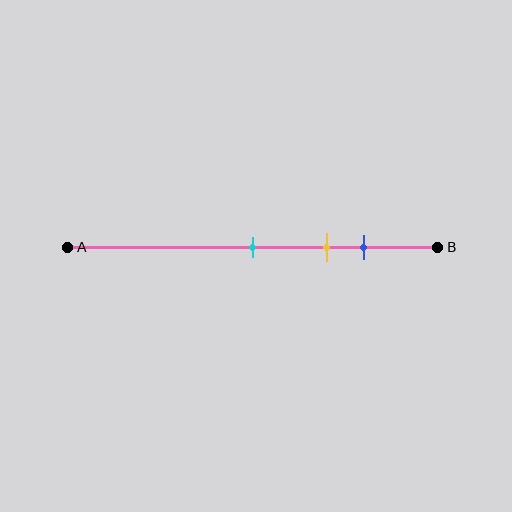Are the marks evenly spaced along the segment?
Yes, the marks are approximately evenly spaced.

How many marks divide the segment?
There are 3 marks dividing the segment.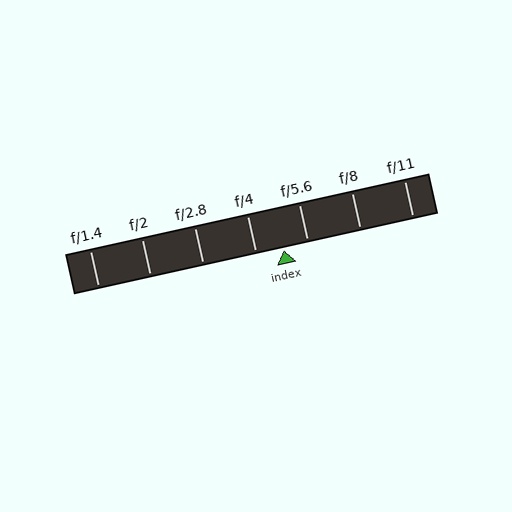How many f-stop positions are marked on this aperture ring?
There are 7 f-stop positions marked.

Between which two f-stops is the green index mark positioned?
The index mark is between f/4 and f/5.6.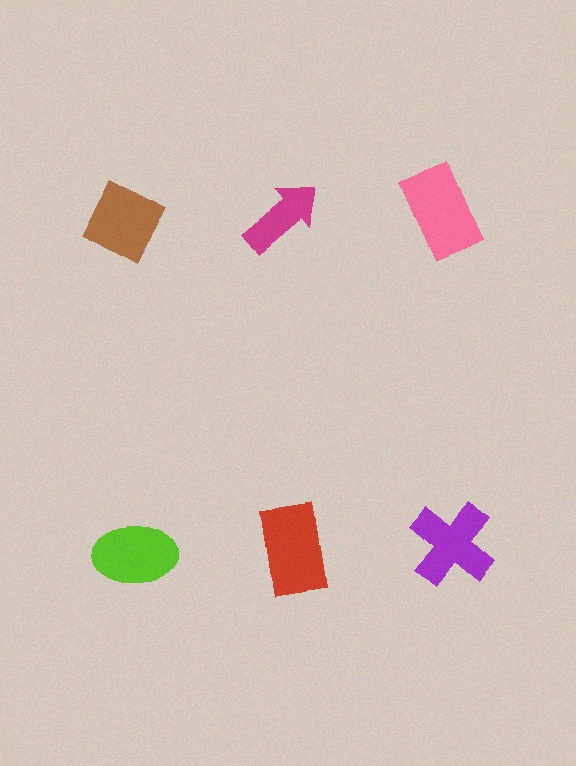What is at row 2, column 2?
A red rectangle.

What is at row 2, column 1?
A lime ellipse.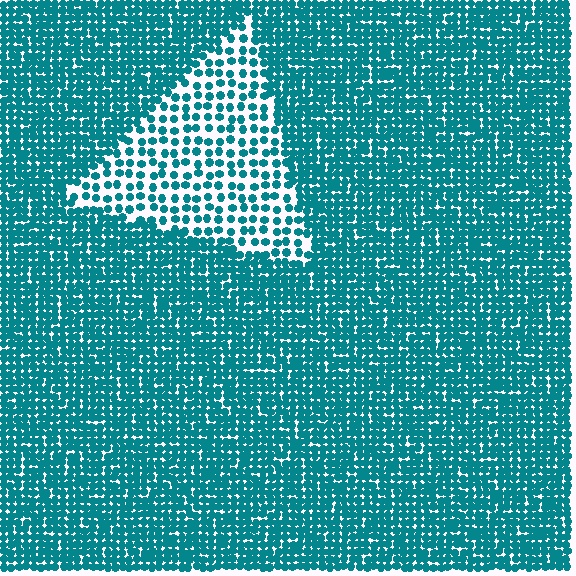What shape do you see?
I see a triangle.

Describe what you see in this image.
The image contains small teal elements arranged at two different densities. A triangle-shaped region is visible where the elements are less densely packed than the surrounding area.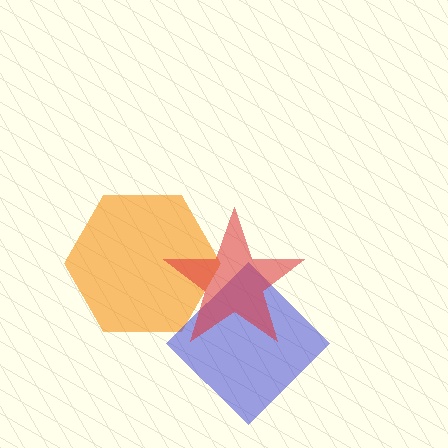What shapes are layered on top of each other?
The layered shapes are: an orange hexagon, a blue diamond, a red star.